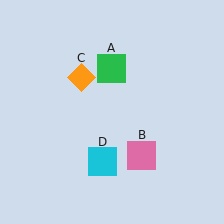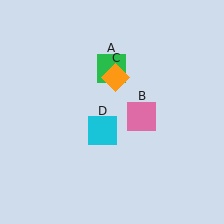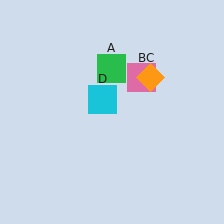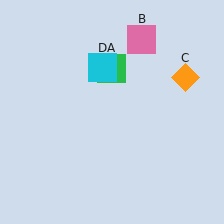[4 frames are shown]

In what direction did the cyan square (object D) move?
The cyan square (object D) moved up.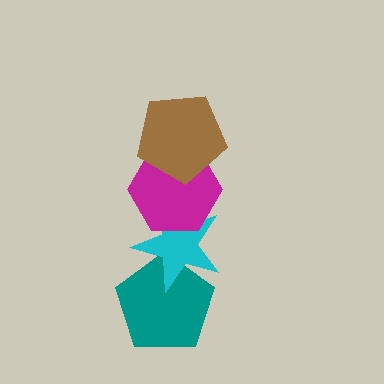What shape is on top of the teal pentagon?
The cyan star is on top of the teal pentagon.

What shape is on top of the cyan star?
The magenta hexagon is on top of the cyan star.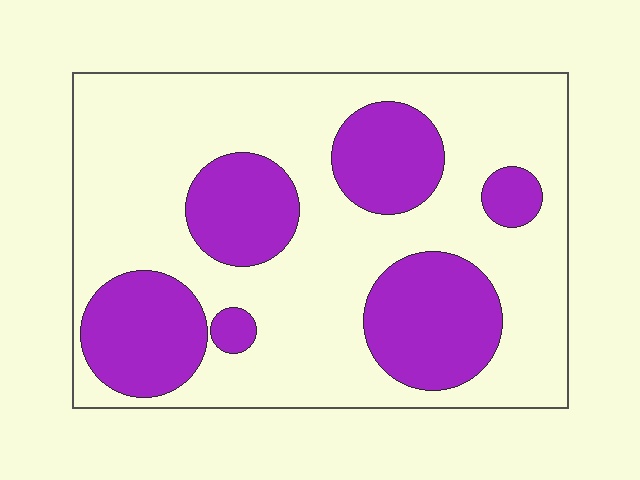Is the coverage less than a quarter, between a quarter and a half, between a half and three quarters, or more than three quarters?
Between a quarter and a half.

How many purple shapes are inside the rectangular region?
6.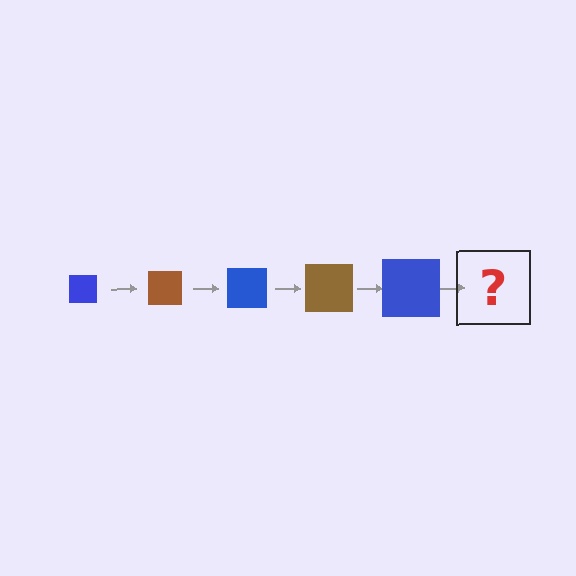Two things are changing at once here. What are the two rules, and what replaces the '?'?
The two rules are that the square grows larger each step and the color cycles through blue and brown. The '?' should be a brown square, larger than the previous one.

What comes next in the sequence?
The next element should be a brown square, larger than the previous one.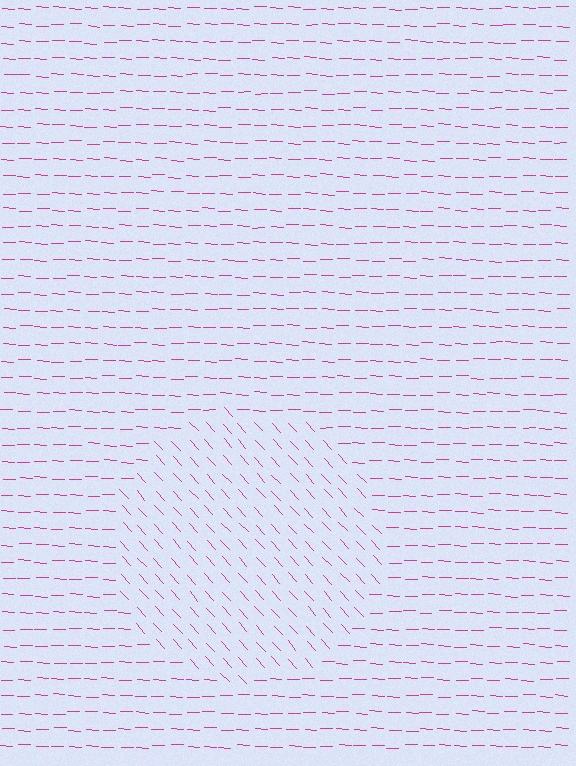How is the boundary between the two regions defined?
The boundary is defined purely by a change in line orientation (approximately 45 degrees difference). All lines are the same color and thickness.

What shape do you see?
I see a circle.